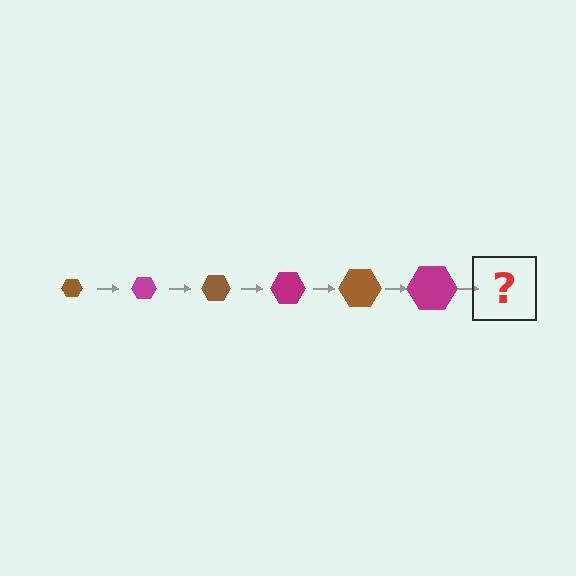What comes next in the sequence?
The next element should be a brown hexagon, larger than the previous one.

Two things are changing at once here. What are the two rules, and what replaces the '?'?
The two rules are that the hexagon grows larger each step and the color cycles through brown and magenta. The '?' should be a brown hexagon, larger than the previous one.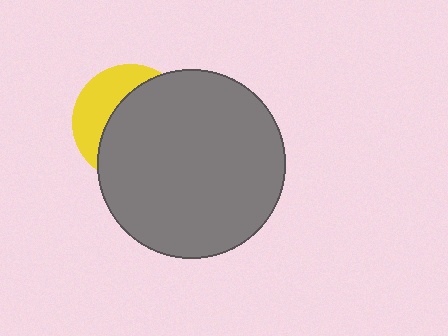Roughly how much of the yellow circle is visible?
A small part of it is visible (roughly 34%).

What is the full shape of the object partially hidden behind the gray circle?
The partially hidden object is a yellow circle.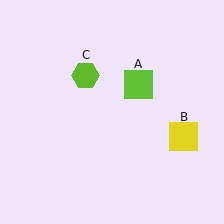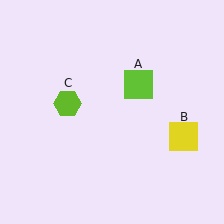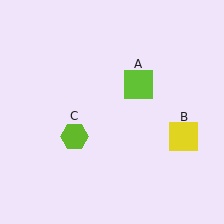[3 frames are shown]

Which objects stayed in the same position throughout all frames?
Lime square (object A) and yellow square (object B) remained stationary.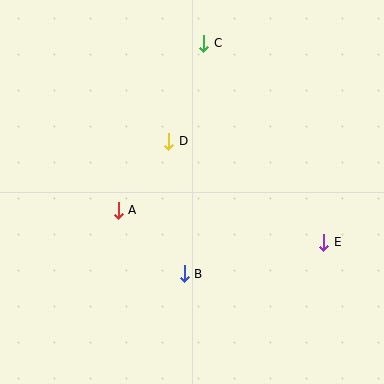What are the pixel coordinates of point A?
Point A is at (118, 210).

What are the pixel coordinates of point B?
Point B is at (184, 274).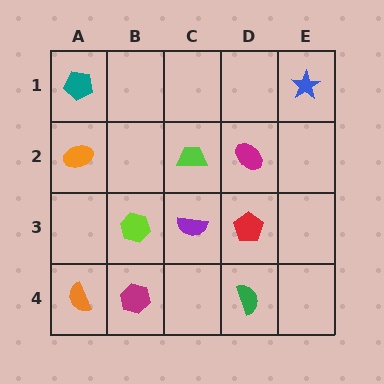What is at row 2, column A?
An orange ellipse.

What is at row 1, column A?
A teal pentagon.